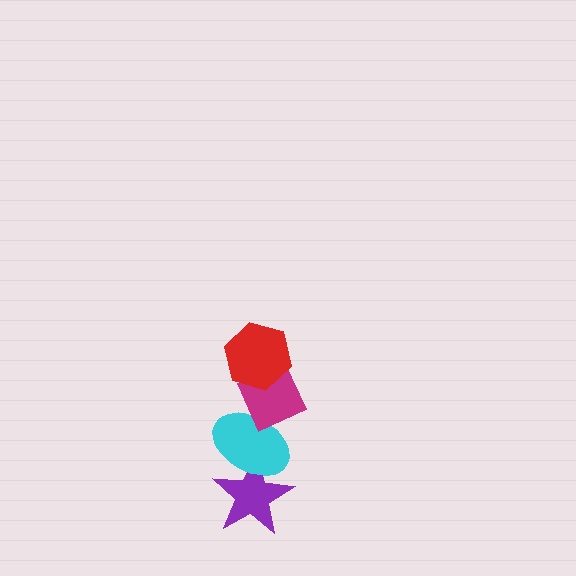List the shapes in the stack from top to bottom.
From top to bottom: the red hexagon, the magenta diamond, the cyan ellipse, the purple star.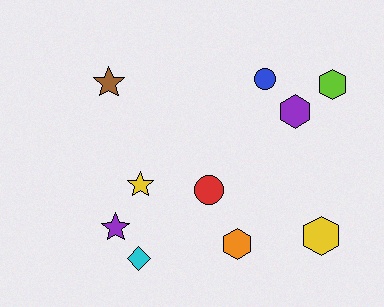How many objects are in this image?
There are 10 objects.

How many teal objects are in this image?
There are no teal objects.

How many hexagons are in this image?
There are 4 hexagons.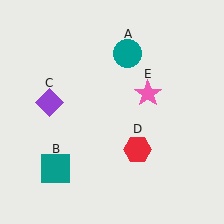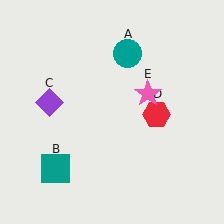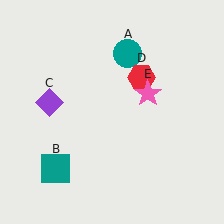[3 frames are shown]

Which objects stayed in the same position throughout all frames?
Teal circle (object A) and teal square (object B) and purple diamond (object C) and pink star (object E) remained stationary.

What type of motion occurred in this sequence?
The red hexagon (object D) rotated counterclockwise around the center of the scene.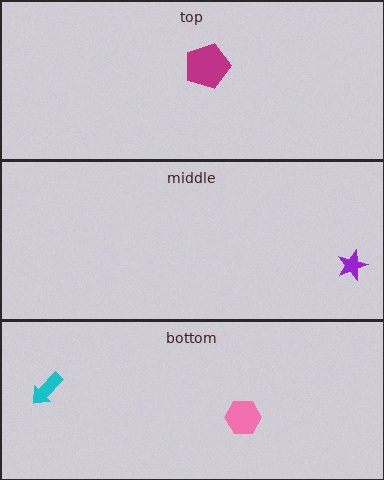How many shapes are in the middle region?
1.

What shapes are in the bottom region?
The cyan arrow, the pink hexagon.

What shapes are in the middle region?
The purple star.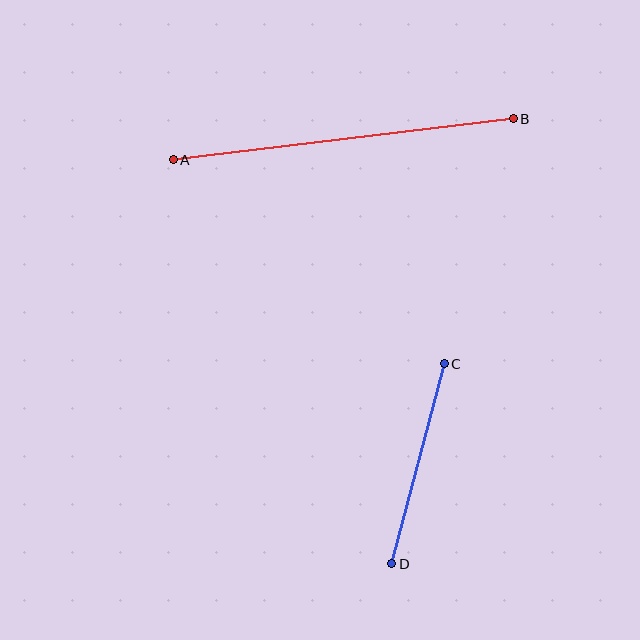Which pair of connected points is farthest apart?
Points A and B are farthest apart.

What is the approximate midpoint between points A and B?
The midpoint is at approximately (343, 139) pixels.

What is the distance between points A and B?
The distance is approximately 342 pixels.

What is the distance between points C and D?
The distance is approximately 207 pixels.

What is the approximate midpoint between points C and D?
The midpoint is at approximately (418, 464) pixels.